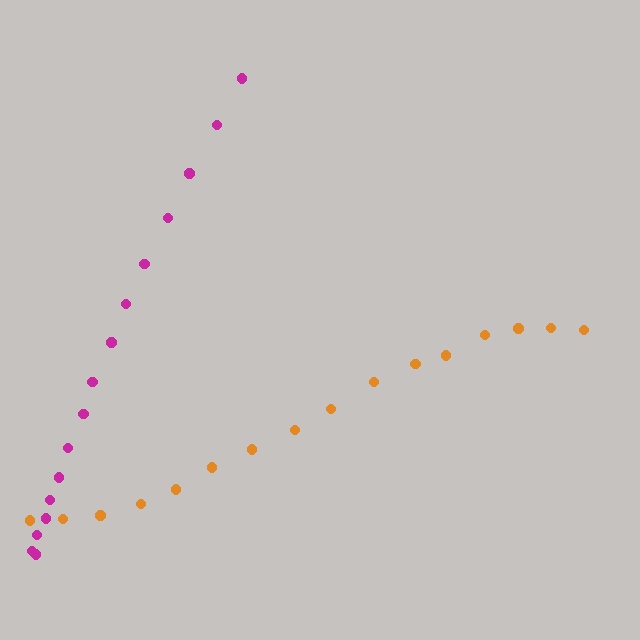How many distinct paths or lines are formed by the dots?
There are 2 distinct paths.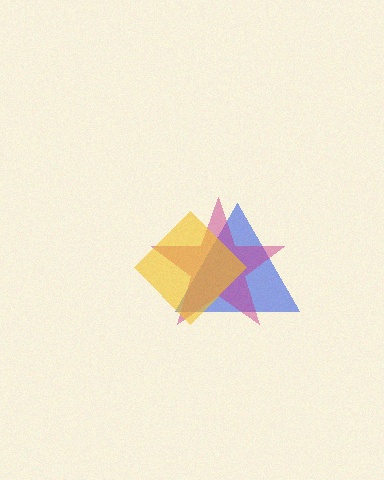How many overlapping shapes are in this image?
There are 3 overlapping shapes in the image.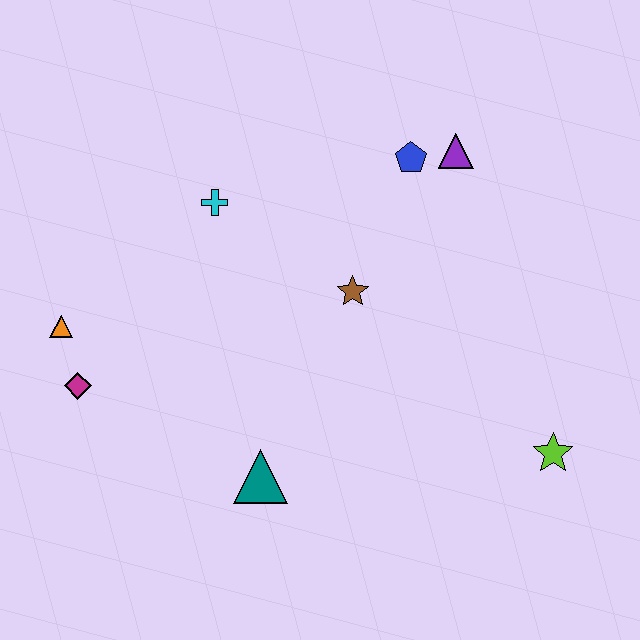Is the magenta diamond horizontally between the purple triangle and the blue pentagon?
No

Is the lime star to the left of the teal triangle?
No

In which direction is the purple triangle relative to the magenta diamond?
The purple triangle is to the right of the magenta diamond.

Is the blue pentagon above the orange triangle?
Yes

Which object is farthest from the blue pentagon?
The magenta diamond is farthest from the blue pentagon.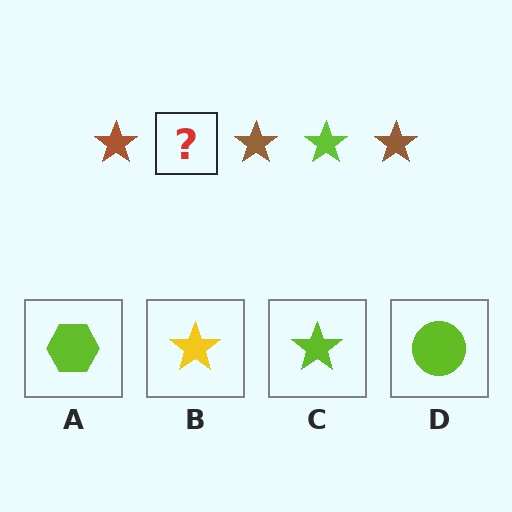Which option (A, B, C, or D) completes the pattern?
C.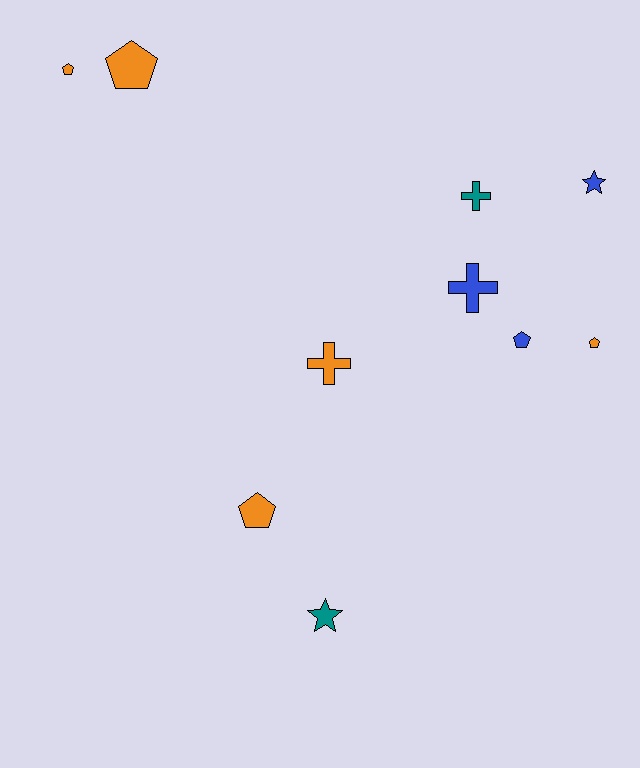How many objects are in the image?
There are 10 objects.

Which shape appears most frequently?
Pentagon, with 5 objects.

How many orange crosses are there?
There is 1 orange cross.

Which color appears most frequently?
Orange, with 5 objects.